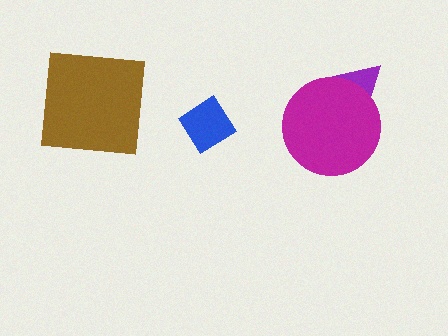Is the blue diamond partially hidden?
No, no other shape covers it.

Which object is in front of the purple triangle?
The magenta circle is in front of the purple triangle.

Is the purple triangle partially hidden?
Yes, it is partially covered by another shape.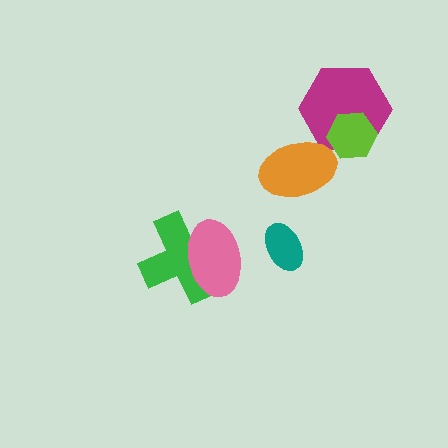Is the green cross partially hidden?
Yes, it is partially covered by another shape.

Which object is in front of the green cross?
The pink ellipse is in front of the green cross.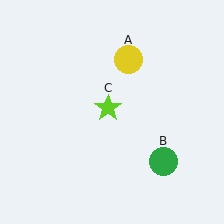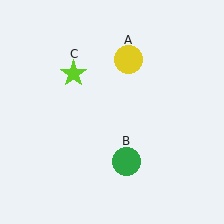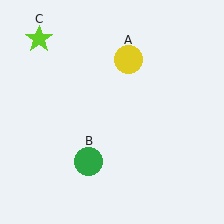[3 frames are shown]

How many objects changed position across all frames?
2 objects changed position: green circle (object B), lime star (object C).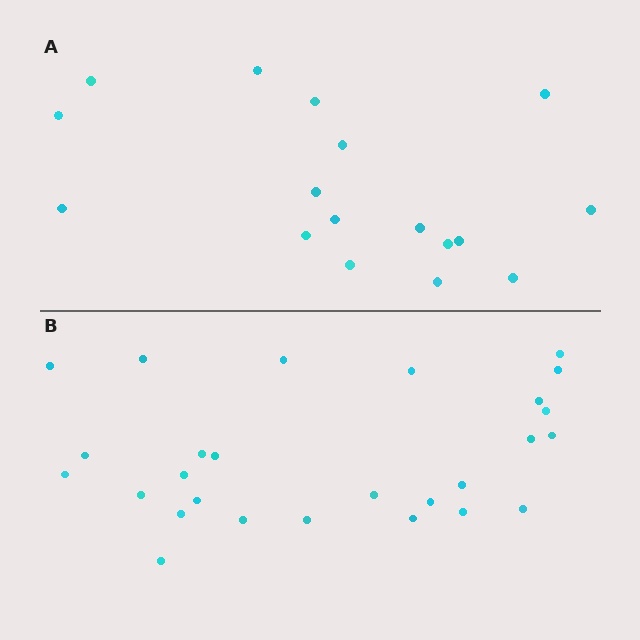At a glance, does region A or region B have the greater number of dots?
Region B (the bottom region) has more dots.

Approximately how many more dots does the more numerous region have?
Region B has roughly 10 or so more dots than region A.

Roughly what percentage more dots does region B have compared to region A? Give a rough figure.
About 60% more.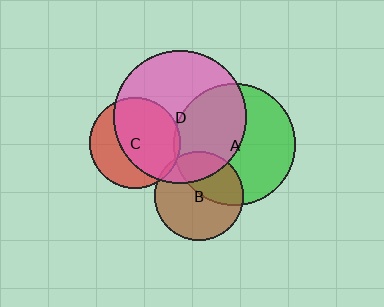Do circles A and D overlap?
Yes.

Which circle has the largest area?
Circle D (pink).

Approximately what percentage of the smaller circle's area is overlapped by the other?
Approximately 45%.